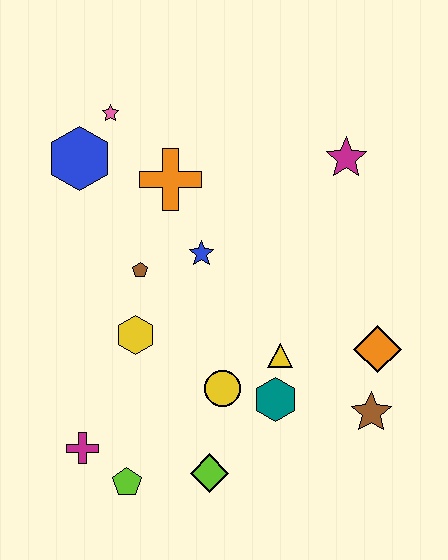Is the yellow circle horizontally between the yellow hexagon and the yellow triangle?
Yes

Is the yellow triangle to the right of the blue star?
Yes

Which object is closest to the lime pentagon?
The magenta cross is closest to the lime pentagon.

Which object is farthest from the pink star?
The brown star is farthest from the pink star.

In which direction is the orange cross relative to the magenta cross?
The orange cross is above the magenta cross.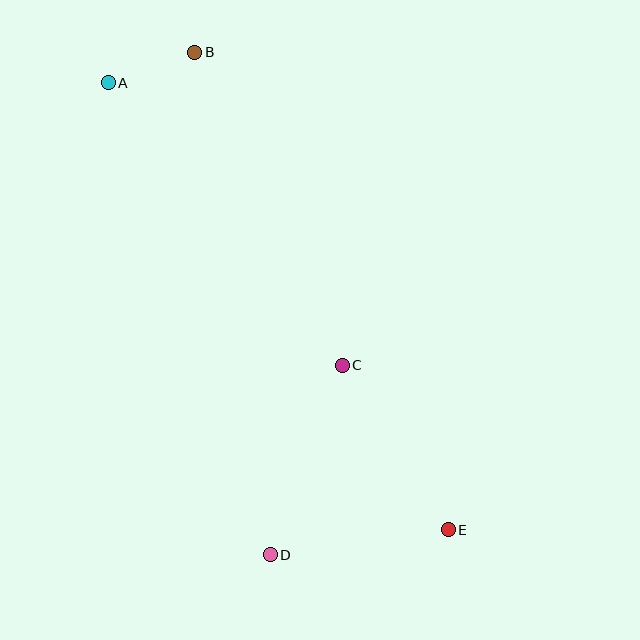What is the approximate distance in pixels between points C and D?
The distance between C and D is approximately 202 pixels.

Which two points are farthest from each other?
Points A and E are farthest from each other.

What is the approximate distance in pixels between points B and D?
The distance between B and D is approximately 508 pixels.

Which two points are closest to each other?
Points A and B are closest to each other.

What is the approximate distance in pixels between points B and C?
The distance between B and C is approximately 346 pixels.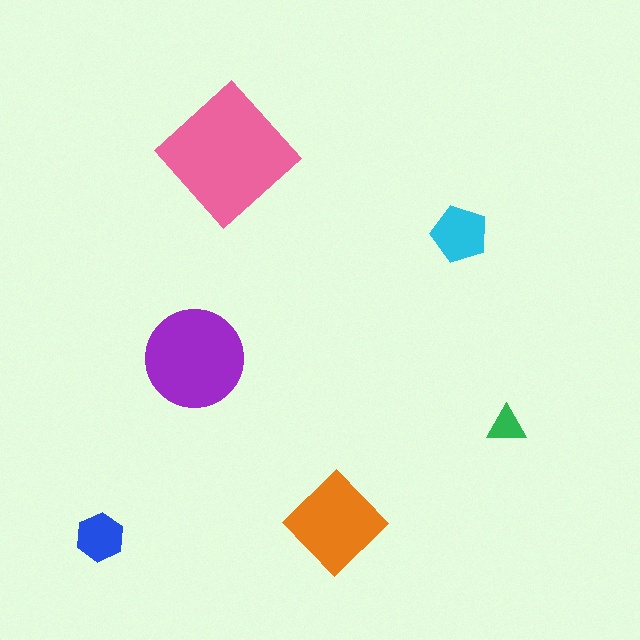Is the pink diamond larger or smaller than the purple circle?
Larger.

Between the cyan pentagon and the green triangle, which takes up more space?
The cyan pentagon.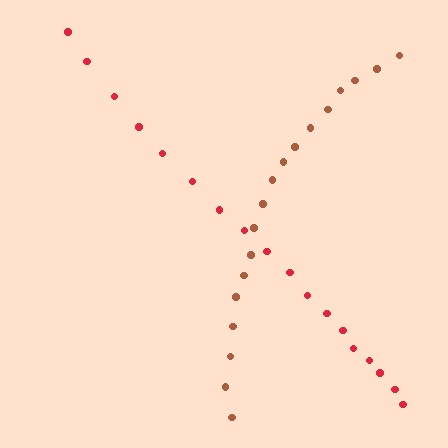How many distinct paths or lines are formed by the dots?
There are 2 distinct paths.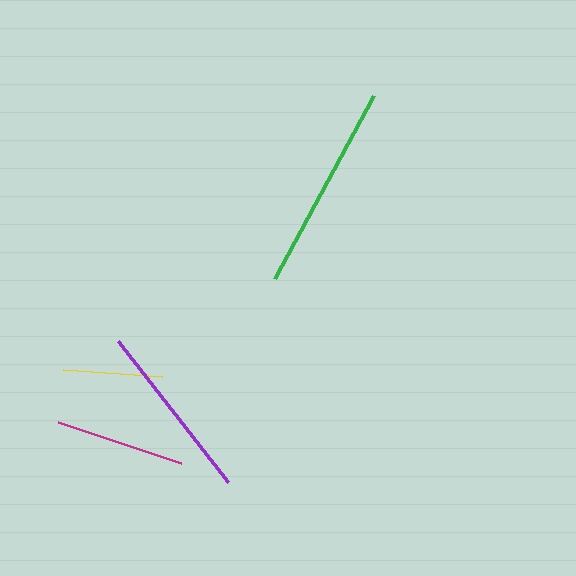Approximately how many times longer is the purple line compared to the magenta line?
The purple line is approximately 1.4 times the length of the magenta line.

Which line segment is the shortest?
The yellow line is the shortest at approximately 99 pixels.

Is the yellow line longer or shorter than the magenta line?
The magenta line is longer than the yellow line.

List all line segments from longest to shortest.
From longest to shortest: green, purple, magenta, yellow.